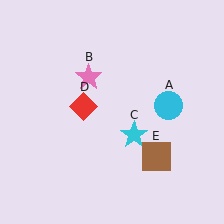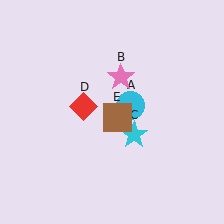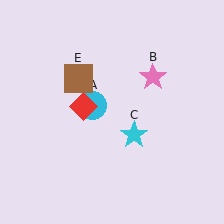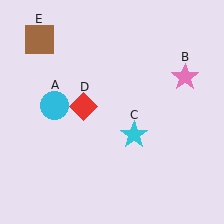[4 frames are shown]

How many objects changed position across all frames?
3 objects changed position: cyan circle (object A), pink star (object B), brown square (object E).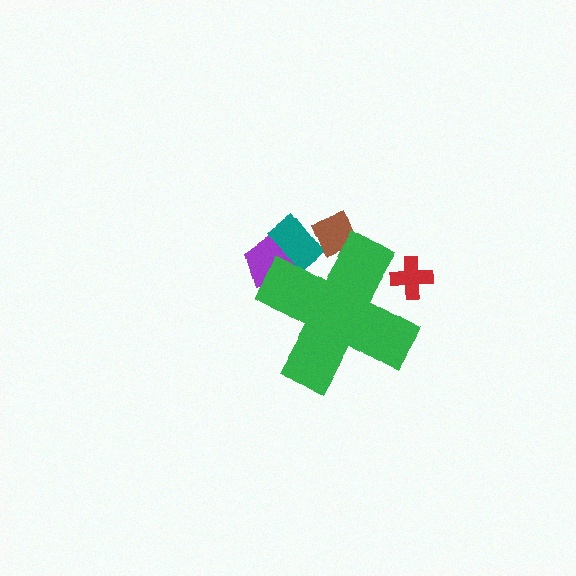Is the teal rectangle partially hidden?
Yes, the teal rectangle is partially hidden behind the green cross.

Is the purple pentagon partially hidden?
Yes, the purple pentagon is partially hidden behind the green cross.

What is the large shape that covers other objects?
A green cross.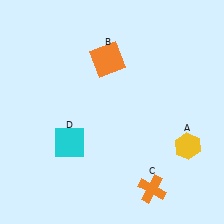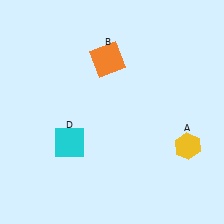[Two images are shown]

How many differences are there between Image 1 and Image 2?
There is 1 difference between the two images.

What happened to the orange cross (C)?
The orange cross (C) was removed in Image 2. It was in the bottom-right area of Image 1.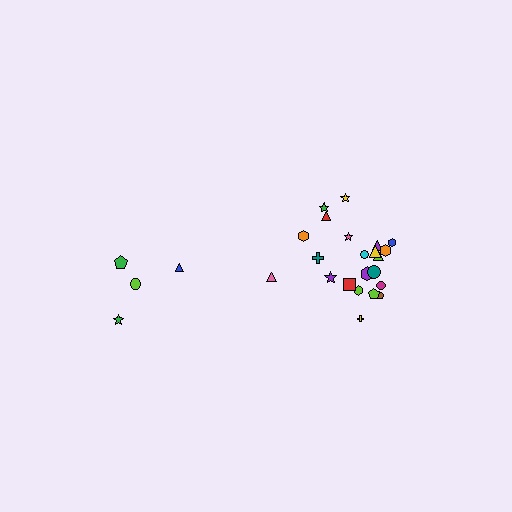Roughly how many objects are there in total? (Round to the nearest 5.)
Roughly 25 objects in total.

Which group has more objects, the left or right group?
The right group.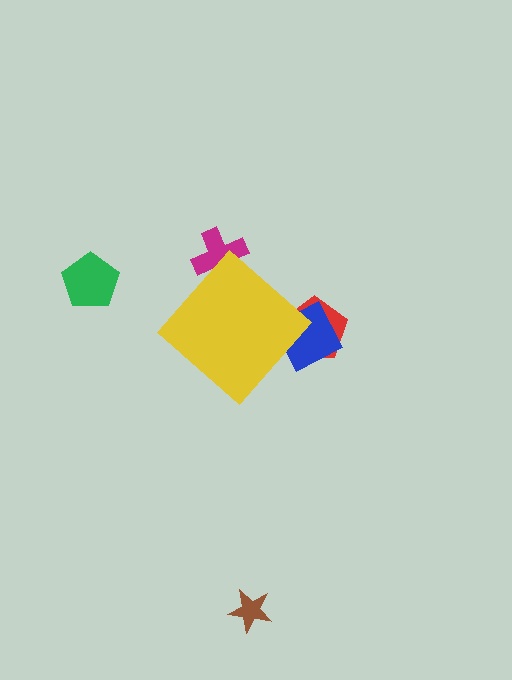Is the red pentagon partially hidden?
Yes, the red pentagon is partially hidden behind the yellow diamond.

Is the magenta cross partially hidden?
Yes, the magenta cross is partially hidden behind the yellow diamond.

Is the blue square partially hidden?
Yes, the blue square is partially hidden behind the yellow diamond.